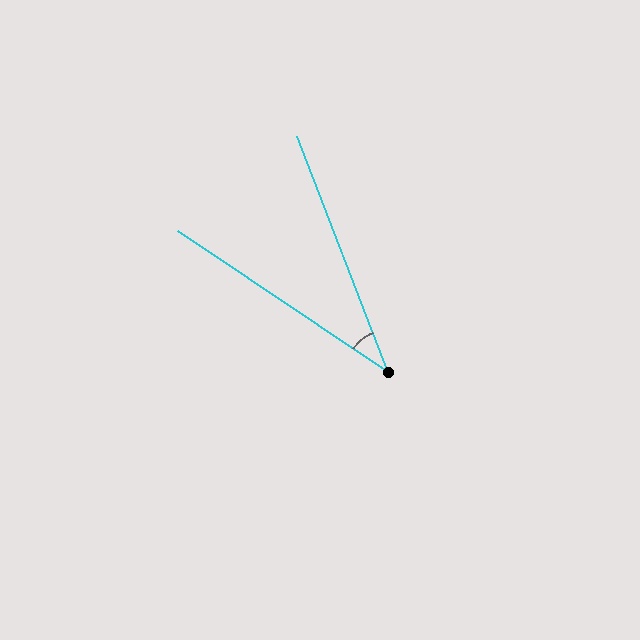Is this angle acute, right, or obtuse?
It is acute.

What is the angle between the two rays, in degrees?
Approximately 35 degrees.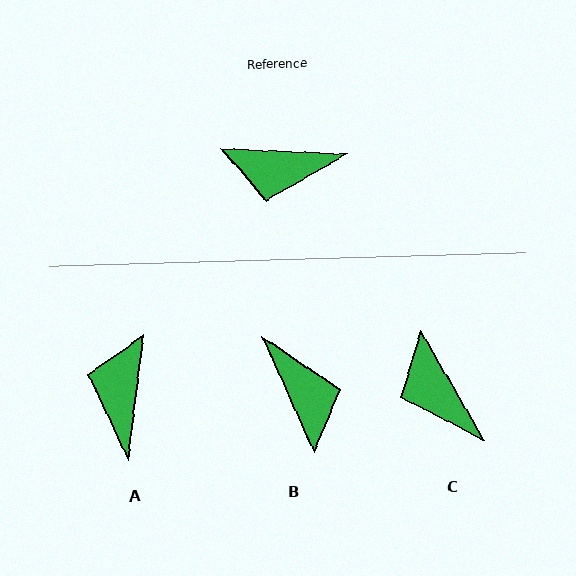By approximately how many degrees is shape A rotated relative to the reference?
Approximately 95 degrees clockwise.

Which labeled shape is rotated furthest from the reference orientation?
B, about 116 degrees away.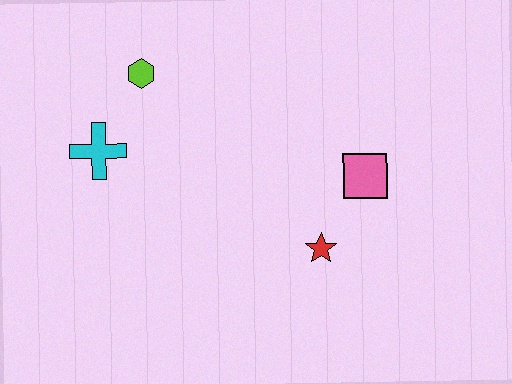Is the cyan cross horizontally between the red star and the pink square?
No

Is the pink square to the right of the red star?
Yes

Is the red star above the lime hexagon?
No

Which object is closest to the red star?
The pink square is closest to the red star.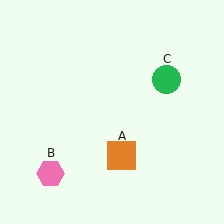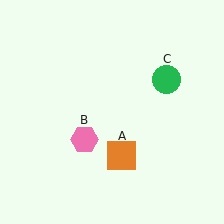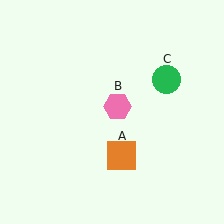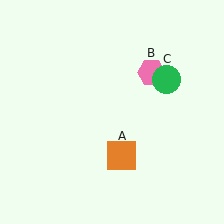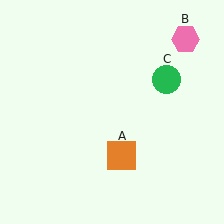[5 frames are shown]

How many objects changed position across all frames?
1 object changed position: pink hexagon (object B).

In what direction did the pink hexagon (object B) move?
The pink hexagon (object B) moved up and to the right.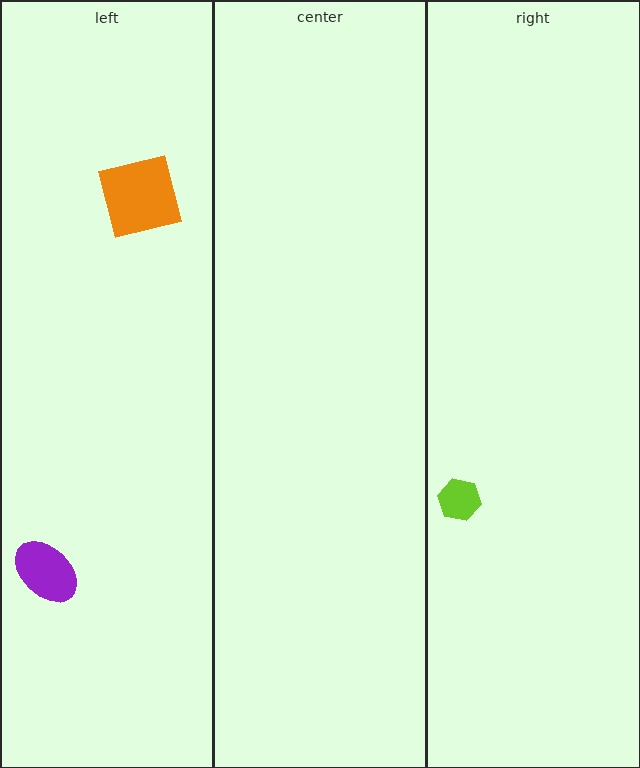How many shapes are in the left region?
2.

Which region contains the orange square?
The left region.